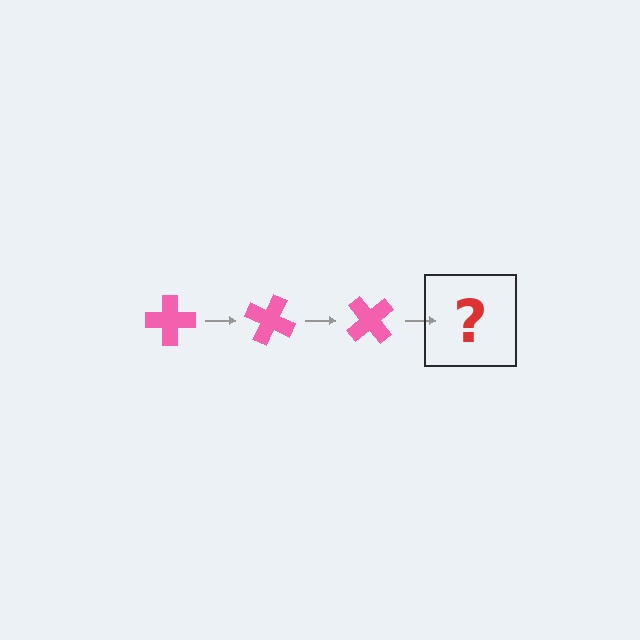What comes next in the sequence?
The next element should be a pink cross rotated 75 degrees.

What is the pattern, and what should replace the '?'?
The pattern is that the cross rotates 25 degrees each step. The '?' should be a pink cross rotated 75 degrees.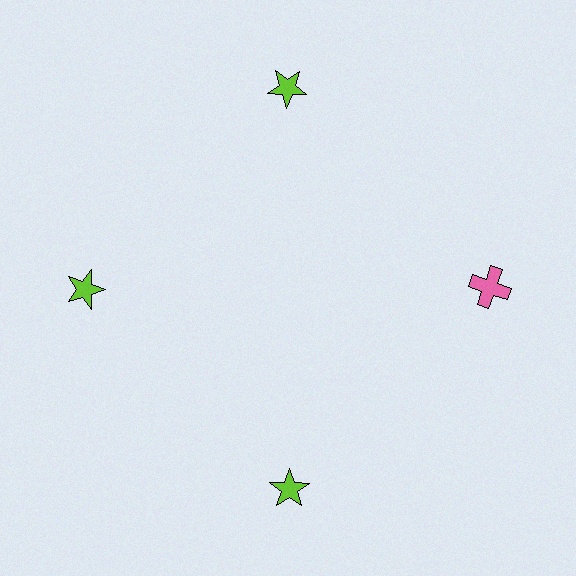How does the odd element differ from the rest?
It differs in both color (pink instead of lime) and shape (cross instead of star).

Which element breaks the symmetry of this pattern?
The pink cross at roughly the 3 o'clock position breaks the symmetry. All other shapes are lime stars.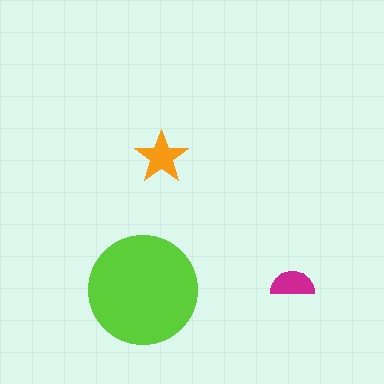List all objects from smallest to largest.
The magenta semicircle, the orange star, the lime circle.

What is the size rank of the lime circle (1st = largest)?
1st.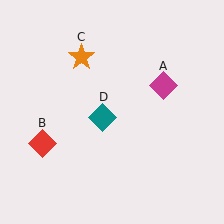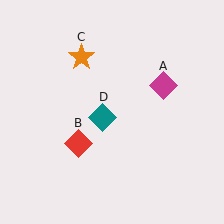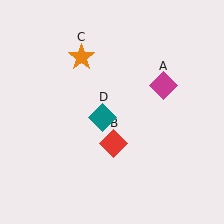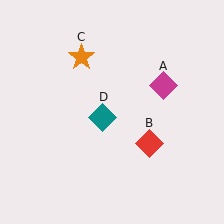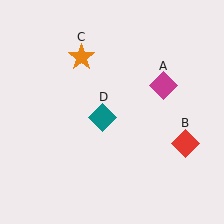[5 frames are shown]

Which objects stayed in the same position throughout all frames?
Magenta diamond (object A) and orange star (object C) and teal diamond (object D) remained stationary.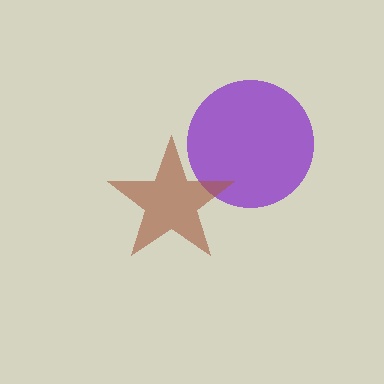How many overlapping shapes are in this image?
There are 2 overlapping shapes in the image.